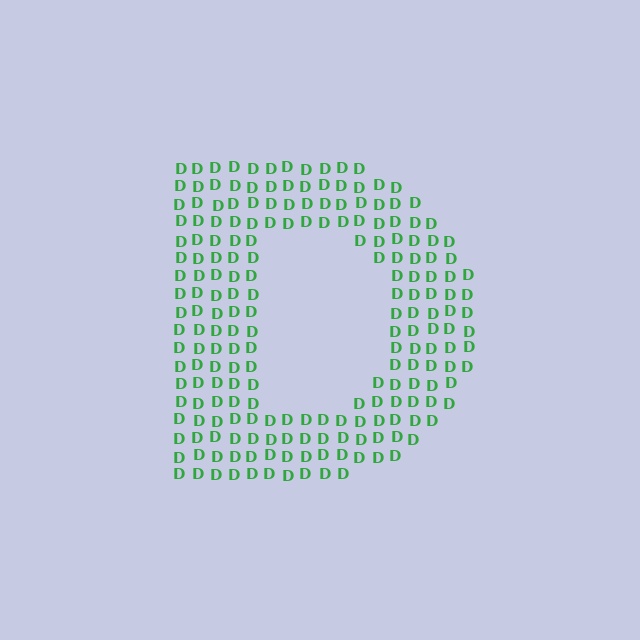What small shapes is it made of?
It is made of small letter D's.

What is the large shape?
The large shape is the letter D.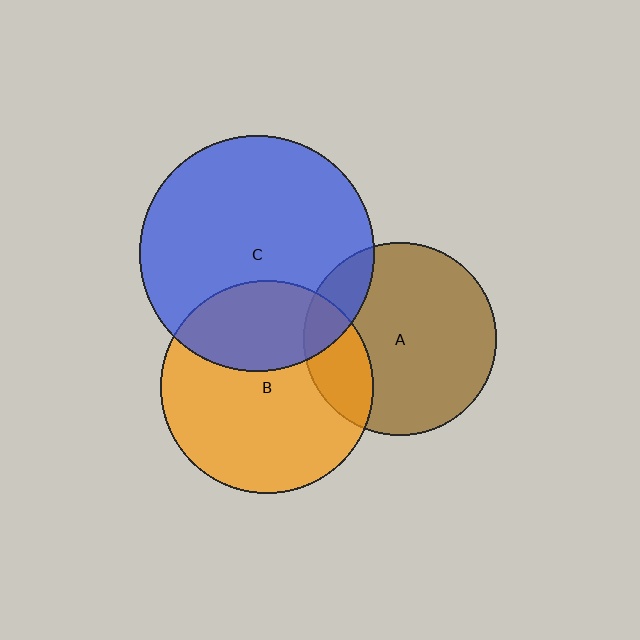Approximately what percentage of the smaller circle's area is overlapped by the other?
Approximately 20%.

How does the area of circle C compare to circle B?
Approximately 1.2 times.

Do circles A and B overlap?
Yes.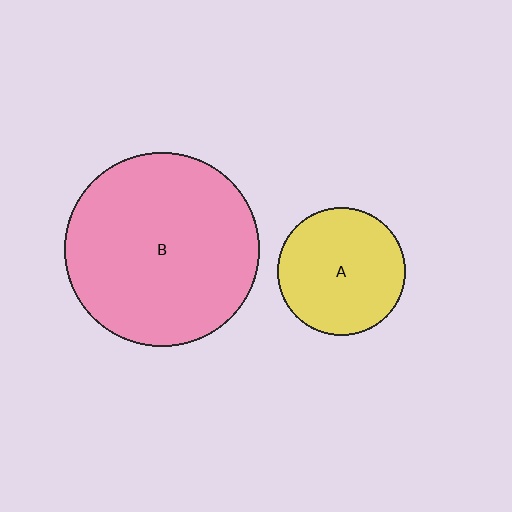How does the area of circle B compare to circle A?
Approximately 2.3 times.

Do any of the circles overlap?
No, none of the circles overlap.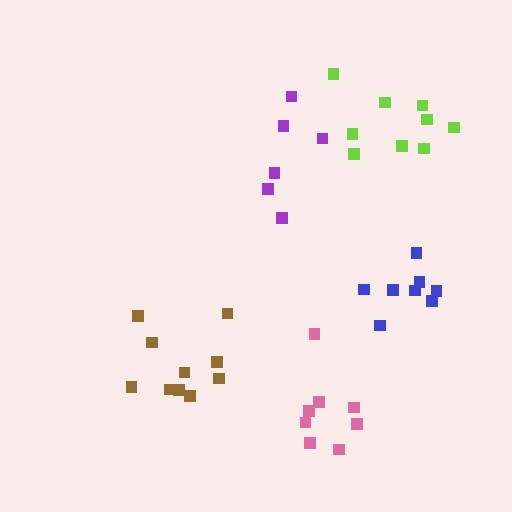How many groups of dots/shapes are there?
There are 5 groups.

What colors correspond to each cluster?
The clusters are colored: purple, blue, brown, pink, lime.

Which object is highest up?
The lime cluster is topmost.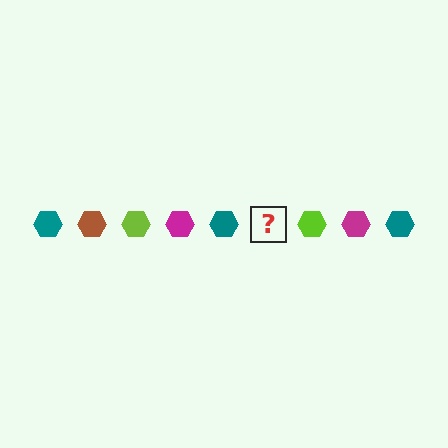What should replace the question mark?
The question mark should be replaced with a brown hexagon.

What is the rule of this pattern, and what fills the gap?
The rule is that the pattern cycles through teal, brown, lime, magenta hexagons. The gap should be filled with a brown hexagon.